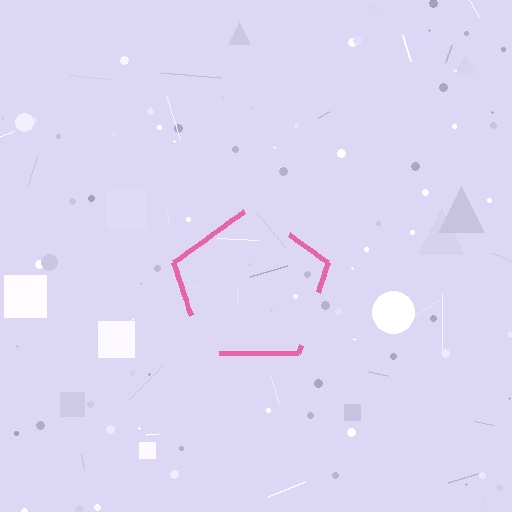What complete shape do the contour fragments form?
The contour fragments form a pentagon.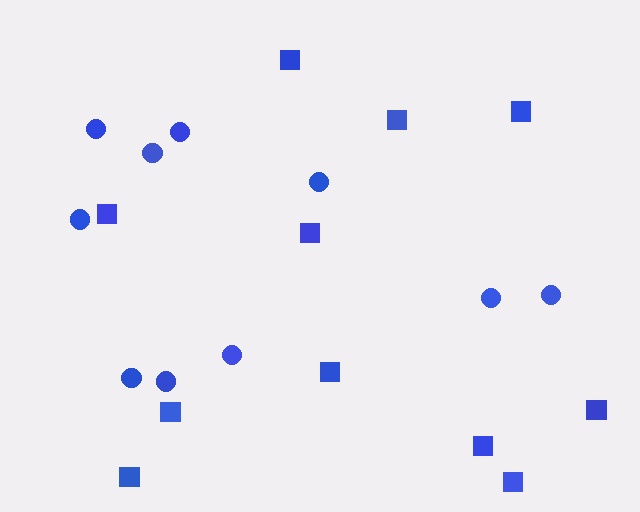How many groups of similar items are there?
There are 2 groups: one group of squares (11) and one group of circles (10).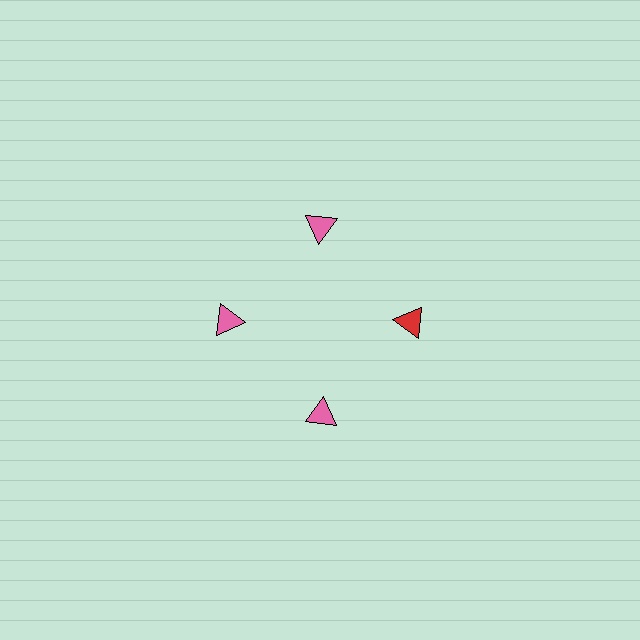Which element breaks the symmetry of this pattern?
The red triangle at roughly the 3 o'clock position breaks the symmetry. All other shapes are pink triangles.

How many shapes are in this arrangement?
There are 4 shapes arranged in a ring pattern.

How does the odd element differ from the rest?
It has a different color: red instead of pink.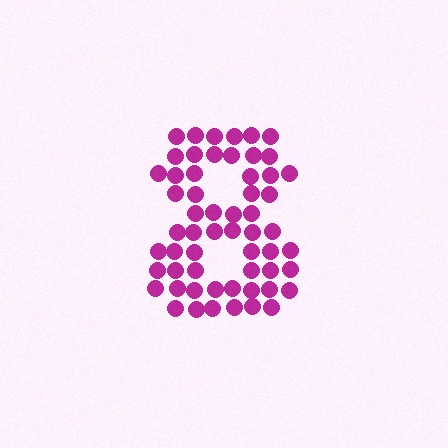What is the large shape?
The large shape is the digit 8.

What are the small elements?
The small elements are circles.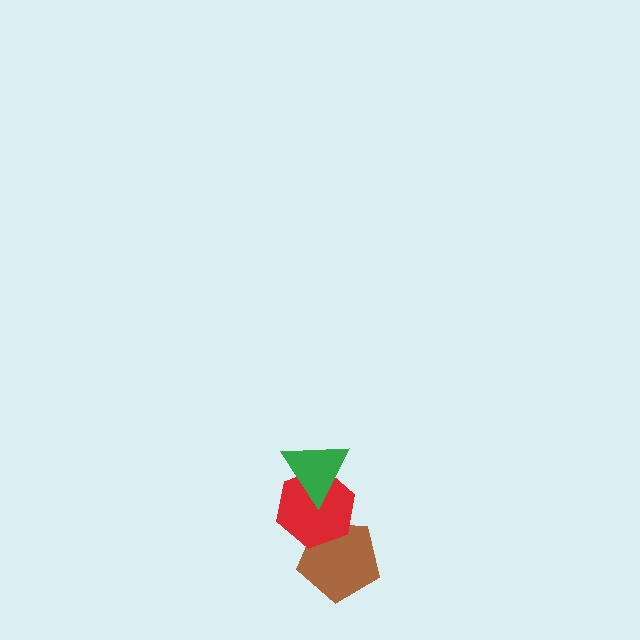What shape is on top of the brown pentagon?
The red hexagon is on top of the brown pentagon.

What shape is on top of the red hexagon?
The green triangle is on top of the red hexagon.